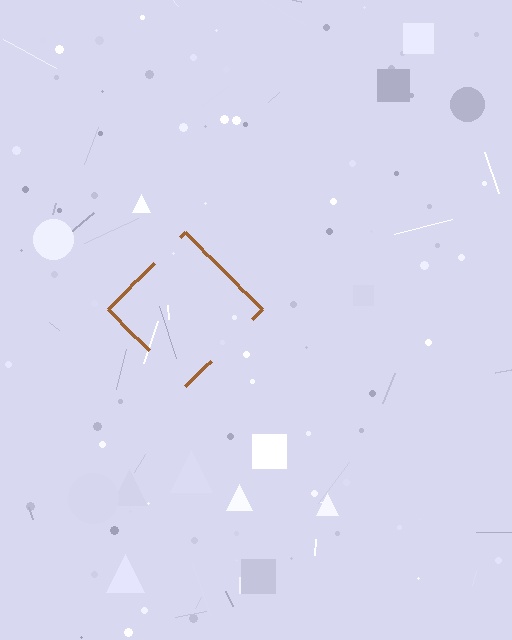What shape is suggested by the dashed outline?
The dashed outline suggests a diamond.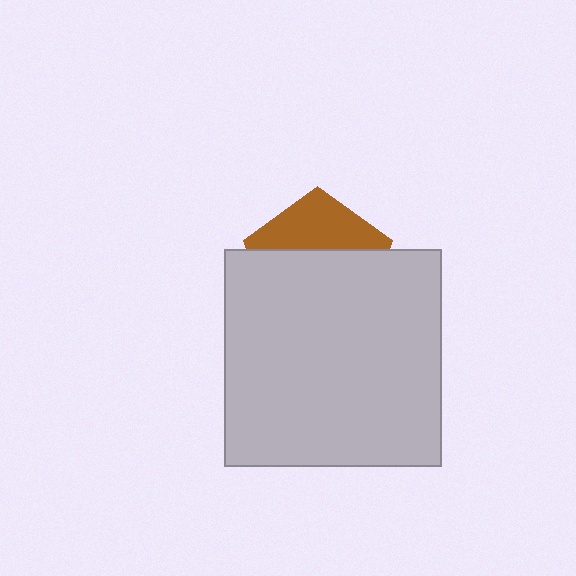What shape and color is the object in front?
The object in front is a light gray square.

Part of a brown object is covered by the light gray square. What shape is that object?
It is a pentagon.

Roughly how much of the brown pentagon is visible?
A small part of it is visible (roughly 36%).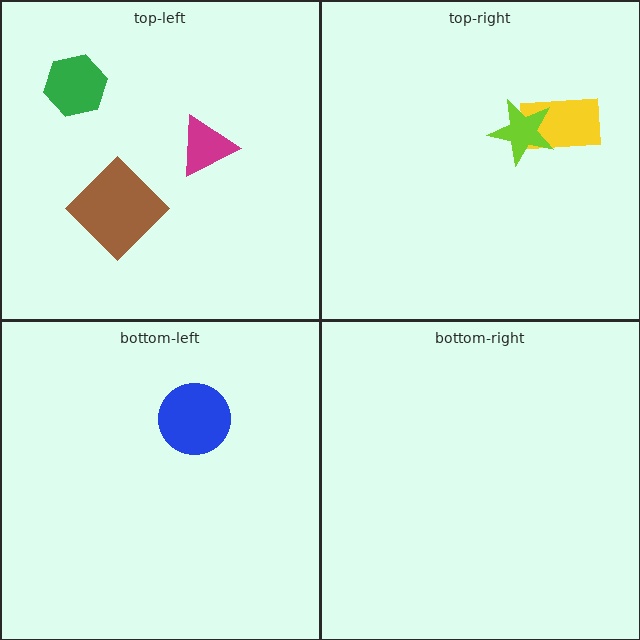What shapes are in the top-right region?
The yellow rectangle, the lime star.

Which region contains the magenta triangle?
The top-left region.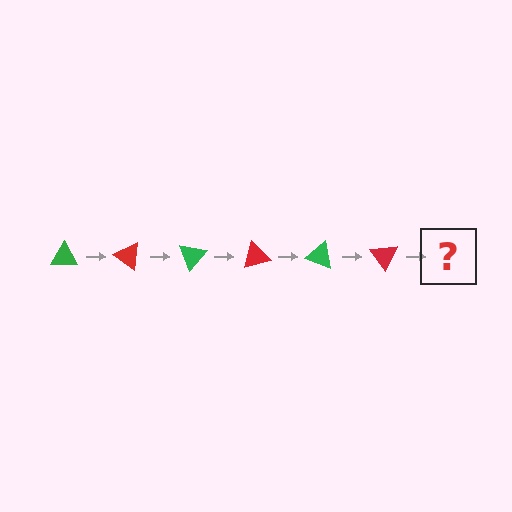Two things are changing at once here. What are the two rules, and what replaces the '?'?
The two rules are that it rotates 35 degrees each step and the color cycles through green and red. The '?' should be a green triangle, rotated 210 degrees from the start.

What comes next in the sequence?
The next element should be a green triangle, rotated 210 degrees from the start.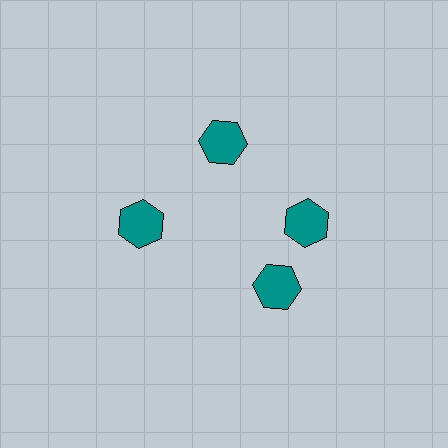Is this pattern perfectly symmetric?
No. The 4 teal hexagons are arranged in a ring, but one element near the 6 o'clock position is rotated out of alignment along the ring, breaking the 4-fold rotational symmetry.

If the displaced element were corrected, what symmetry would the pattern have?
It would have 4-fold rotational symmetry — the pattern would map onto itself every 90 degrees.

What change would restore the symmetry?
The symmetry would be restored by rotating it back into even spacing with its neighbors so that all 4 hexagons sit at equal angles and equal distance from the center.